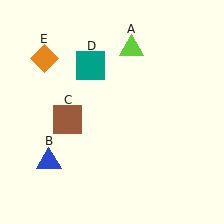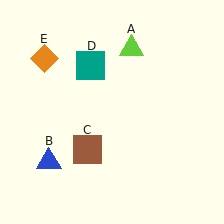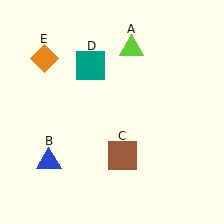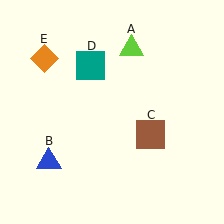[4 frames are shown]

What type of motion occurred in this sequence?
The brown square (object C) rotated counterclockwise around the center of the scene.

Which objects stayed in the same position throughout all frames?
Lime triangle (object A) and blue triangle (object B) and teal square (object D) and orange diamond (object E) remained stationary.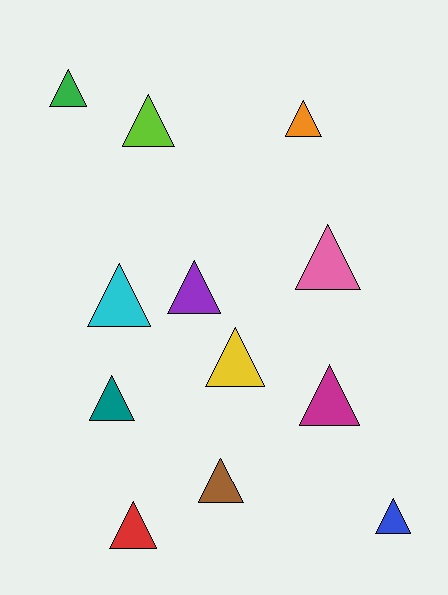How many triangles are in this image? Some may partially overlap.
There are 12 triangles.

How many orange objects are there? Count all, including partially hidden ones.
There is 1 orange object.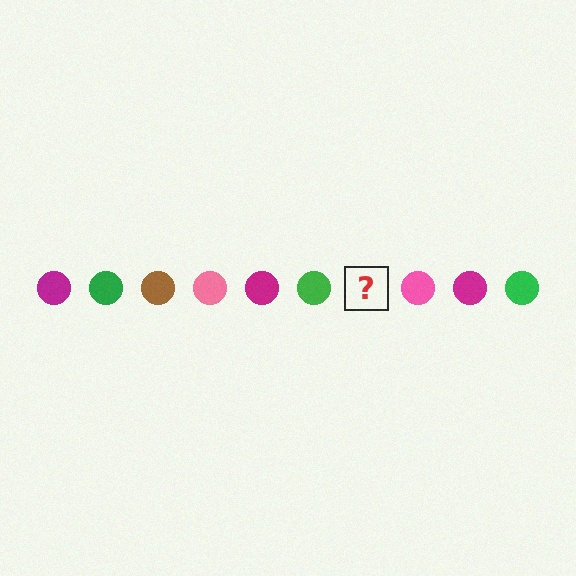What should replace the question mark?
The question mark should be replaced with a brown circle.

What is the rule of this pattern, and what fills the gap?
The rule is that the pattern cycles through magenta, green, brown, pink circles. The gap should be filled with a brown circle.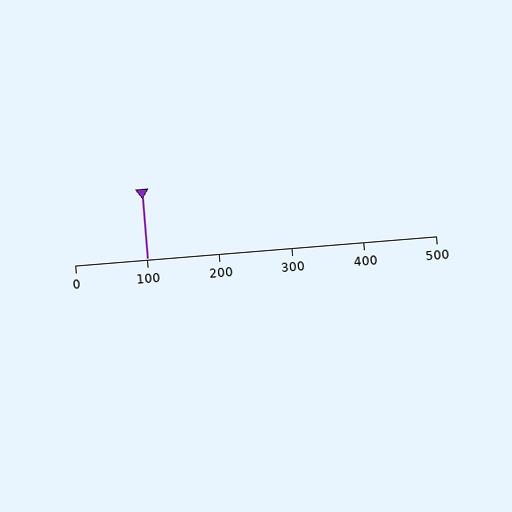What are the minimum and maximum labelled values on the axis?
The axis runs from 0 to 500.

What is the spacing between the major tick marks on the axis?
The major ticks are spaced 100 apart.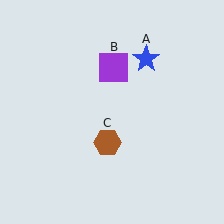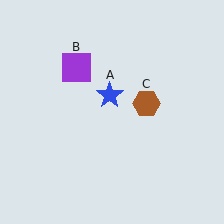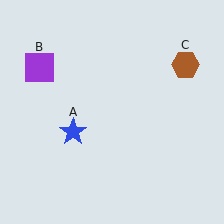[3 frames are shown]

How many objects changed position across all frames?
3 objects changed position: blue star (object A), purple square (object B), brown hexagon (object C).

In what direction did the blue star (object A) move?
The blue star (object A) moved down and to the left.